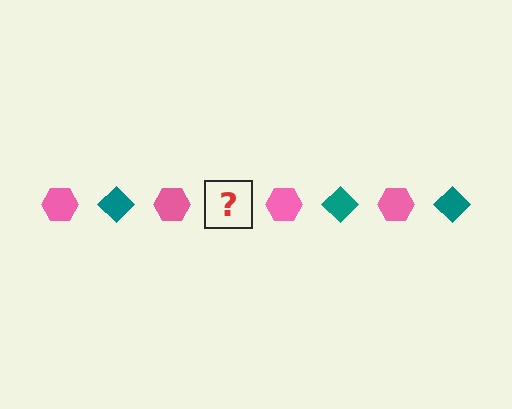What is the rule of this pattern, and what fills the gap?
The rule is that the pattern alternates between pink hexagon and teal diamond. The gap should be filled with a teal diamond.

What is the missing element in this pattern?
The missing element is a teal diamond.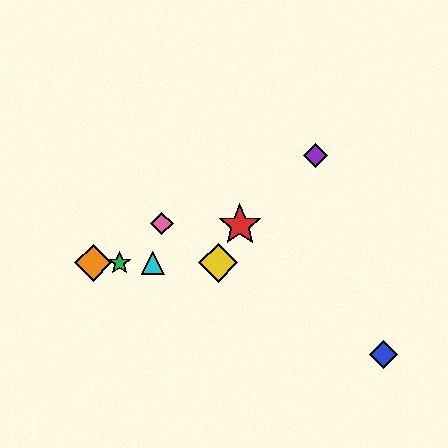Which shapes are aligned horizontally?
The green star, the yellow diamond, the orange diamond, the cyan triangle are aligned horizontally.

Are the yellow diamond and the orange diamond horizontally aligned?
Yes, both are at y≈263.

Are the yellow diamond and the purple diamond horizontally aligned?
No, the yellow diamond is at y≈263 and the purple diamond is at y≈155.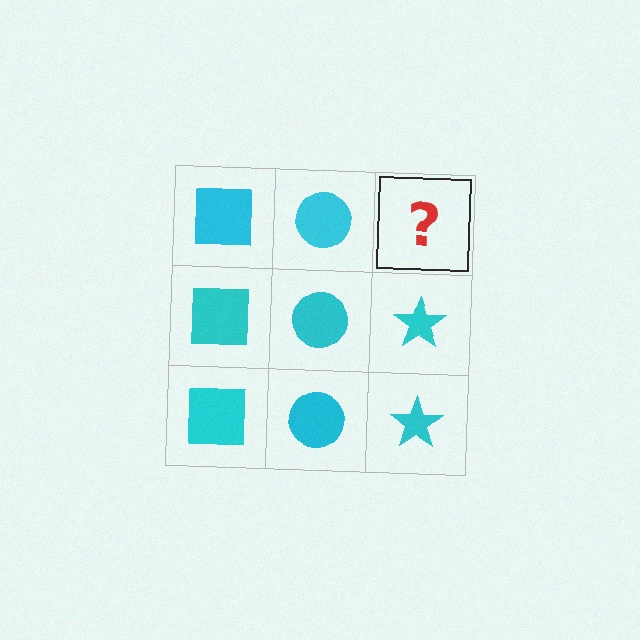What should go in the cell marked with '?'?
The missing cell should contain a cyan star.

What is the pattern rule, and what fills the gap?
The rule is that each column has a consistent shape. The gap should be filled with a cyan star.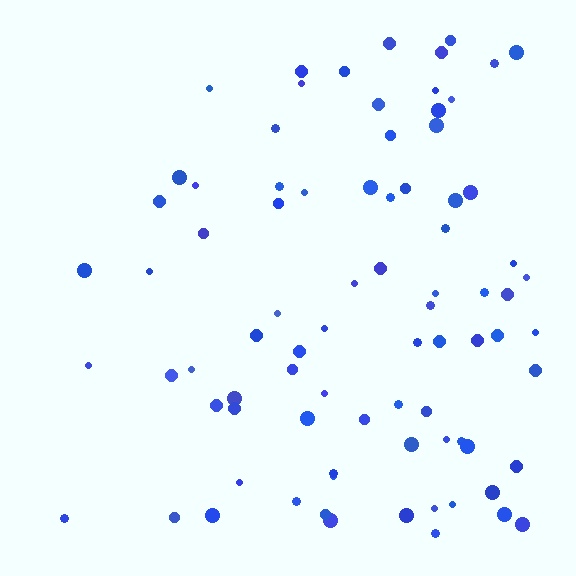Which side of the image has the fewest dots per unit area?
The left.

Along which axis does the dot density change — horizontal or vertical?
Horizontal.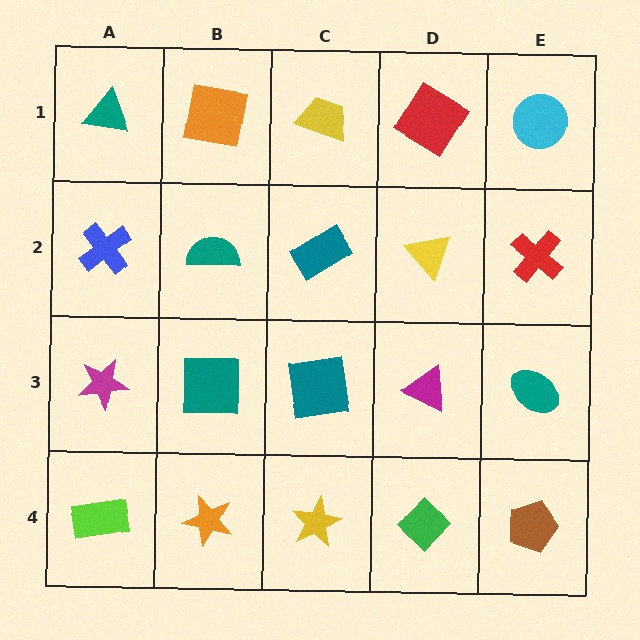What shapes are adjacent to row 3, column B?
A teal semicircle (row 2, column B), an orange star (row 4, column B), a magenta star (row 3, column A), a teal square (row 3, column C).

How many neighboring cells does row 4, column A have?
2.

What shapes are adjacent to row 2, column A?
A teal triangle (row 1, column A), a magenta star (row 3, column A), a teal semicircle (row 2, column B).